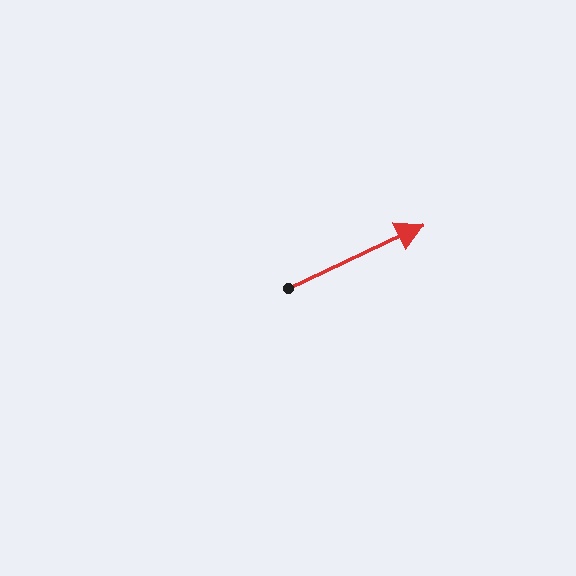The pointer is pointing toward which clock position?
Roughly 2 o'clock.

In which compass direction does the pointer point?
Northeast.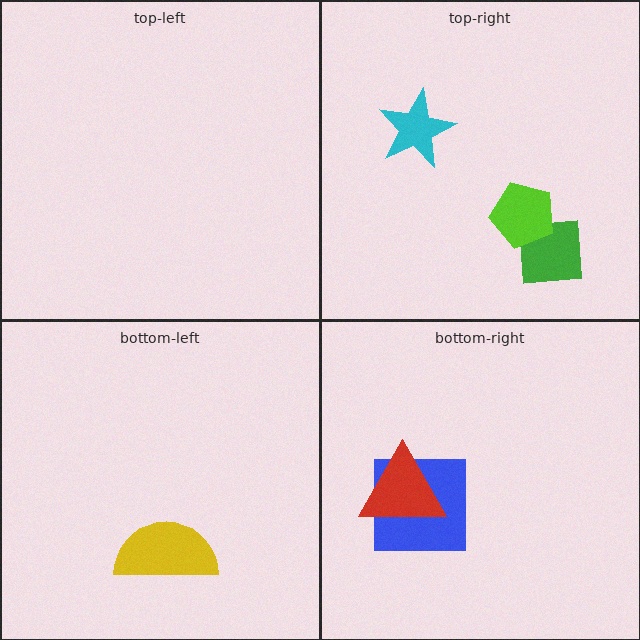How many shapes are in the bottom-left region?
1.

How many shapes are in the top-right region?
3.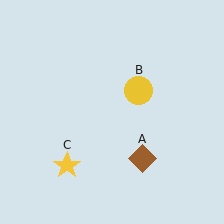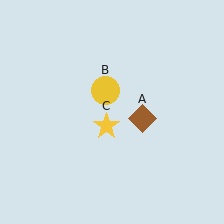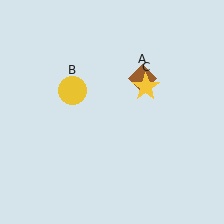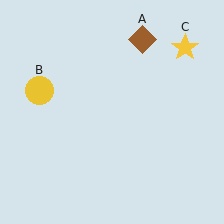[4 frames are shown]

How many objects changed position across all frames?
3 objects changed position: brown diamond (object A), yellow circle (object B), yellow star (object C).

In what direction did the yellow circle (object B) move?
The yellow circle (object B) moved left.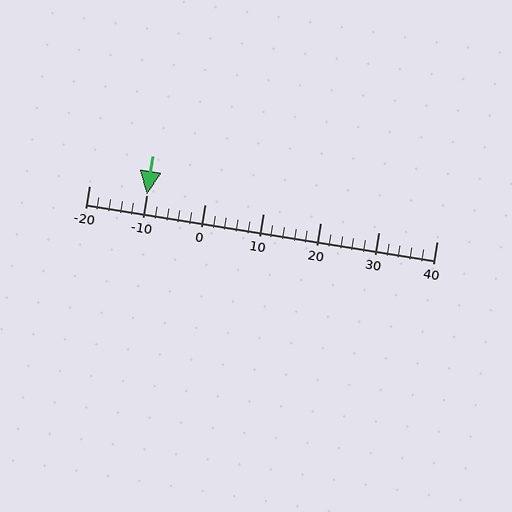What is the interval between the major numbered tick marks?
The major tick marks are spaced 10 units apart.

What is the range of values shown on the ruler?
The ruler shows values from -20 to 40.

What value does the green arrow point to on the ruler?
The green arrow points to approximately -10.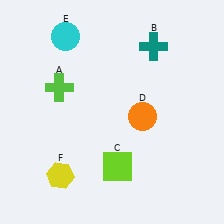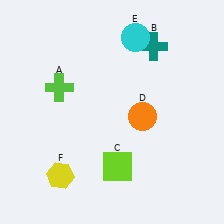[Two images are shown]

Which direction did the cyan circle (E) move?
The cyan circle (E) moved right.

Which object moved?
The cyan circle (E) moved right.